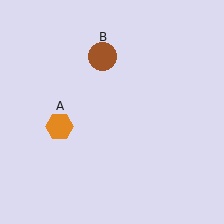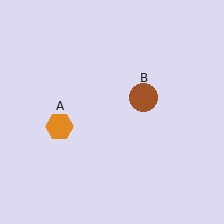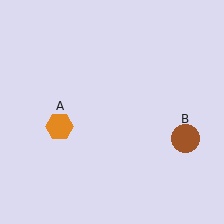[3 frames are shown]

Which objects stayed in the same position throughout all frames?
Orange hexagon (object A) remained stationary.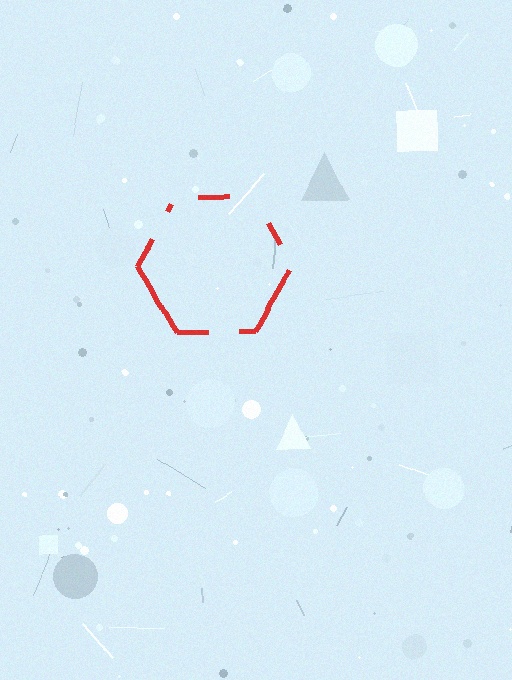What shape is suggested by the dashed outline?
The dashed outline suggests a hexagon.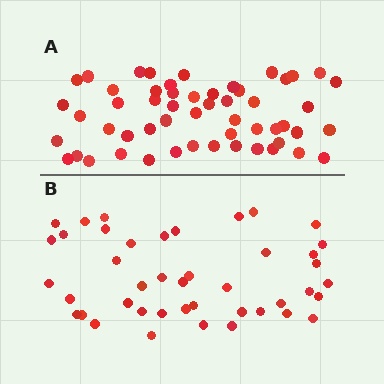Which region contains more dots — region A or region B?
Region A (the top region) has more dots.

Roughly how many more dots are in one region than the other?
Region A has roughly 12 or so more dots than region B.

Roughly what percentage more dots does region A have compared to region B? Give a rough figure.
About 25% more.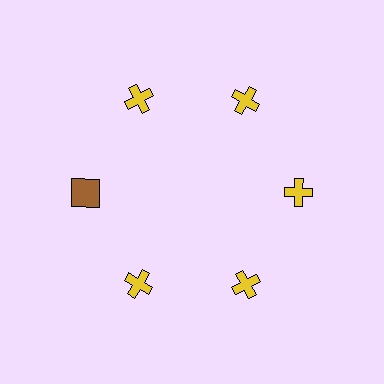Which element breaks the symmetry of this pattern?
The brown square at roughly the 9 o'clock position breaks the symmetry. All other shapes are yellow crosses.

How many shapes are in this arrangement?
There are 6 shapes arranged in a ring pattern.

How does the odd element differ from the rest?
It differs in both color (brown instead of yellow) and shape (square instead of cross).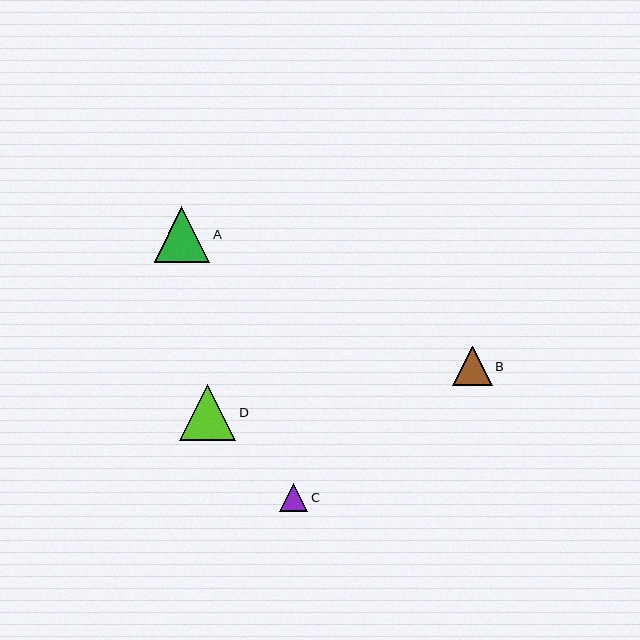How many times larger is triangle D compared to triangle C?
Triangle D is approximately 2.0 times the size of triangle C.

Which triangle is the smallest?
Triangle C is the smallest with a size of approximately 28 pixels.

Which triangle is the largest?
Triangle D is the largest with a size of approximately 56 pixels.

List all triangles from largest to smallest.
From largest to smallest: D, A, B, C.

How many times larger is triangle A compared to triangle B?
Triangle A is approximately 1.4 times the size of triangle B.